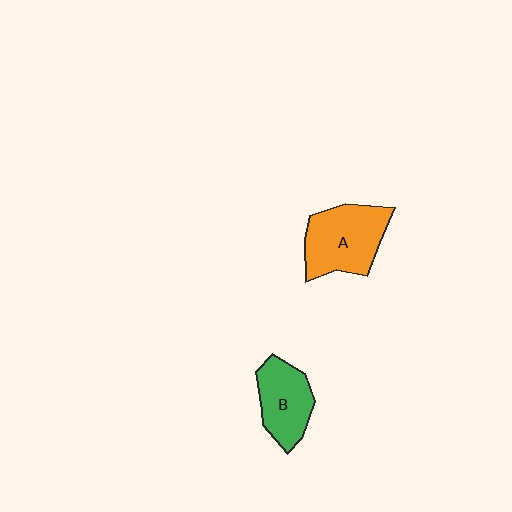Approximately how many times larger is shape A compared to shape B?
Approximately 1.3 times.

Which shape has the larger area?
Shape A (orange).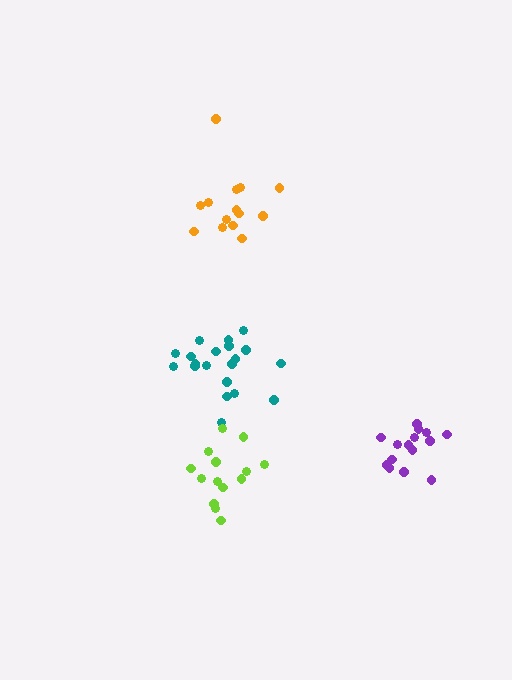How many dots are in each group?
Group 1: 14 dots, Group 2: 15 dots, Group 3: 20 dots, Group 4: 14 dots (63 total).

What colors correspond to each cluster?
The clusters are colored: orange, purple, teal, lime.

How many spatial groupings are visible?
There are 4 spatial groupings.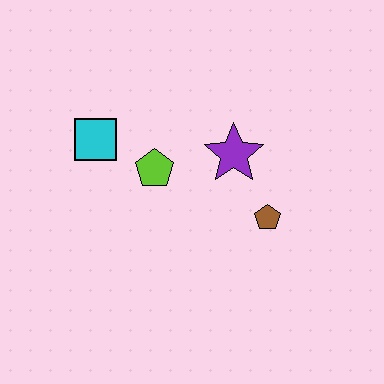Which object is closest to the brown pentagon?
The purple star is closest to the brown pentagon.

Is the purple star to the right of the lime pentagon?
Yes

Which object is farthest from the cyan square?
The brown pentagon is farthest from the cyan square.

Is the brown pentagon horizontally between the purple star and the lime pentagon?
No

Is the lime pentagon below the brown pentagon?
No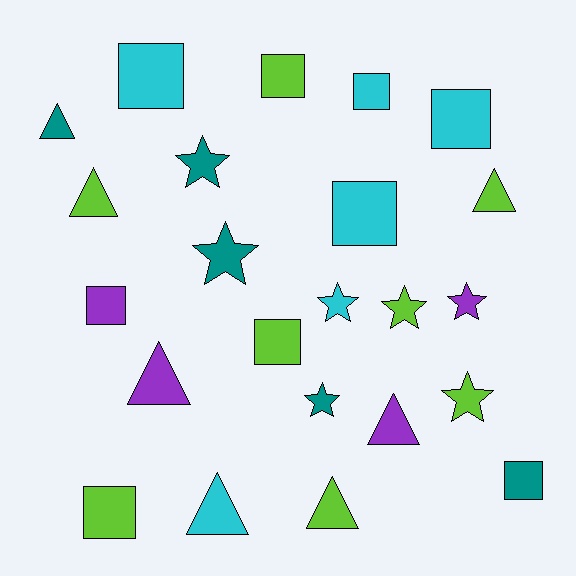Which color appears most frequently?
Lime, with 8 objects.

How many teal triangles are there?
There is 1 teal triangle.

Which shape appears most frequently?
Square, with 9 objects.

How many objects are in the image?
There are 23 objects.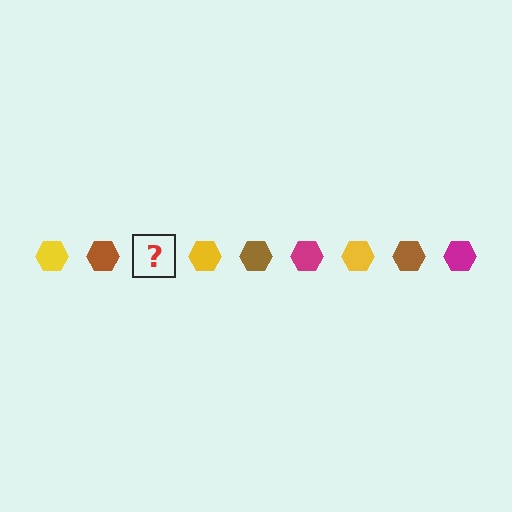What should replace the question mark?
The question mark should be replaced with a magenta hexagon.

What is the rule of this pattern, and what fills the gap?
The rule is that the pattern cycles through yellow, brown, magenta hexagons. The gap should be filled with a magenta hexagon.